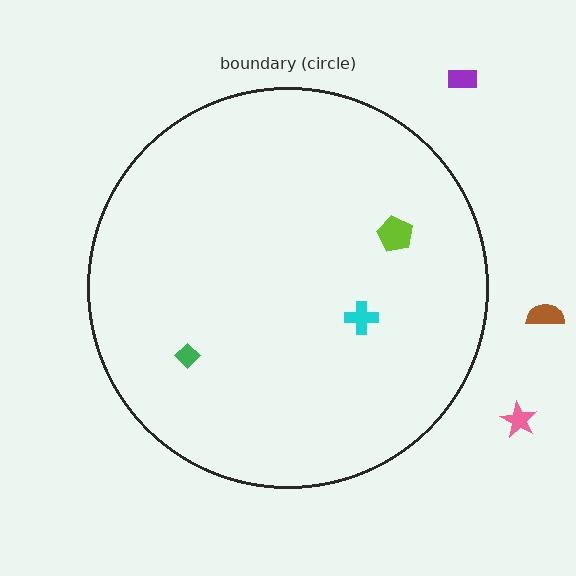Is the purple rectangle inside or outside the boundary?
Outside.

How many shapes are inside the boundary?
3 inside, 3 outside.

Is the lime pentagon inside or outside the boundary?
Inside.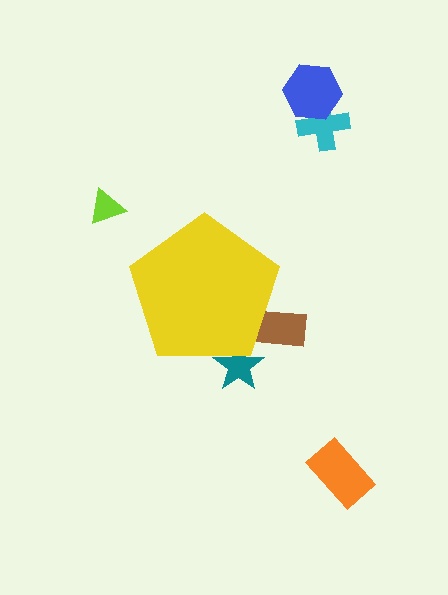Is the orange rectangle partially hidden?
No, the orange rectangle is fully visible.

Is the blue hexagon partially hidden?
No, the blue hexagon is fully visible.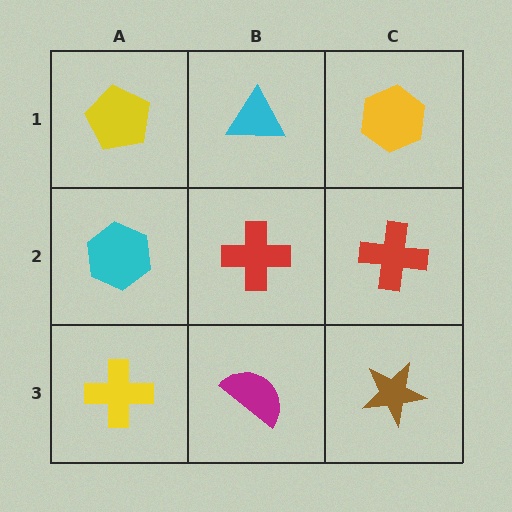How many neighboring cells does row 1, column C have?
2.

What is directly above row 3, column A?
A cyan hexagon.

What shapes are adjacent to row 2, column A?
A yellow pentagon (row 1, column A), a yellow cross (row 3, column A), a red cross (row 2, column B).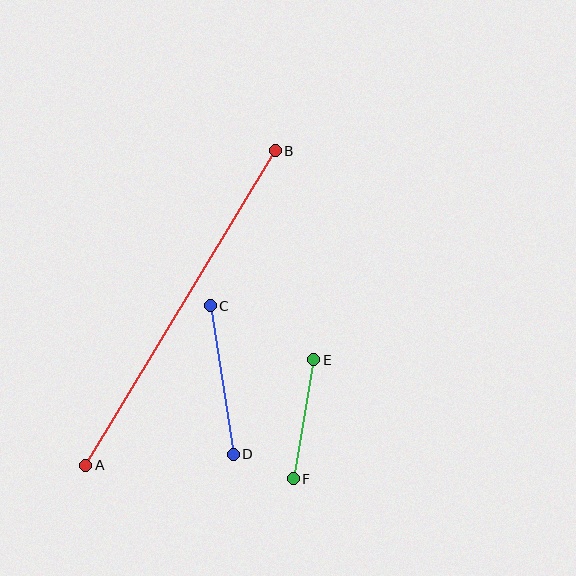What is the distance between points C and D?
The distance is approximately 151 pixels.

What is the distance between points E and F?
The distance is approximately 121 pixels.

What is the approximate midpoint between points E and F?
The midpoint is at approximately (303, 419) pixels.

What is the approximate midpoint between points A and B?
The midpoint is at approximately (181, 308) pixels.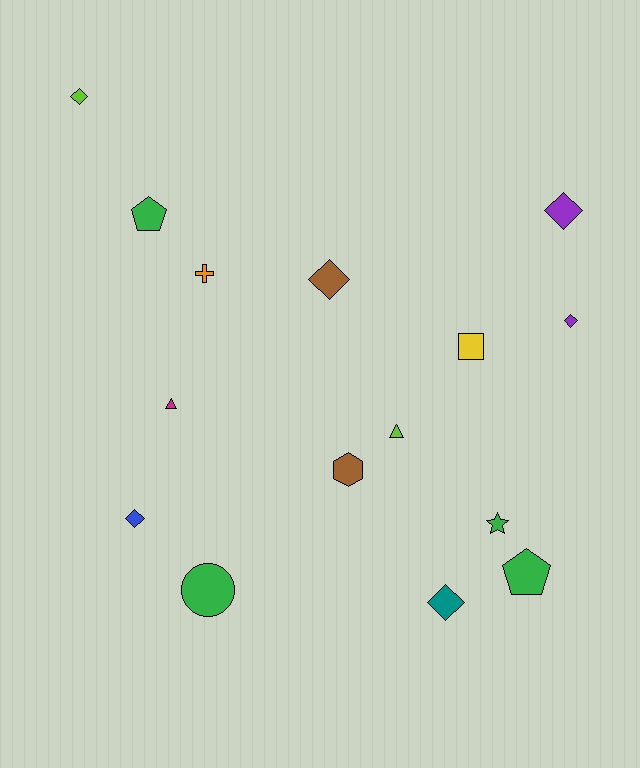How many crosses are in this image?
There is 1 cross.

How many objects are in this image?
There are 15 objects.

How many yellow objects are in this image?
There is 1 yellow object.